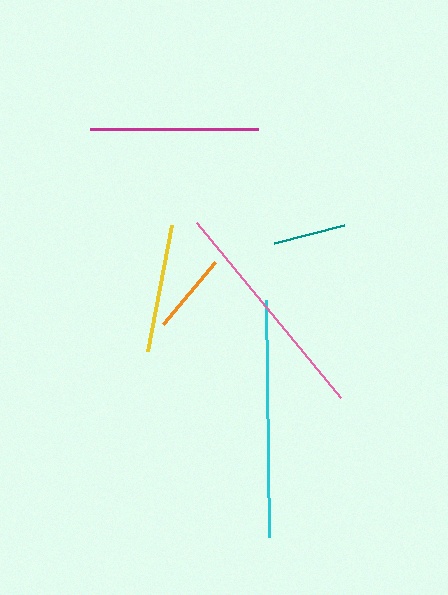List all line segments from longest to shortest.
From longest to shortest: cyan, pink, magenta, yellow, orange, teal.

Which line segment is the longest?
The cyan line is the longest at approximately 238 pixels.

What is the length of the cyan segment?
The cyan segment is approximately 238 pixels long.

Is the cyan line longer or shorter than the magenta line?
The cyan line is longer than the magenta line.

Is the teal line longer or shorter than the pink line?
The pink line is longer than the teal line.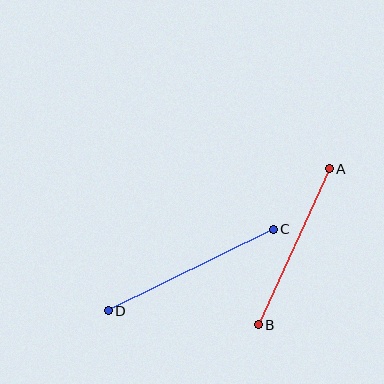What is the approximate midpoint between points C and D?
The midpoint is at approximately (191, 270) pixels.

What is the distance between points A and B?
The distance is approximately 171 pixels.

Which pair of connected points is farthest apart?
Points C and D are farthest apart.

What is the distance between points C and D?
The distance is approximately 184 pixels.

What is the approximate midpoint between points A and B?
The midpoint is at approximately (294, 247) pixels.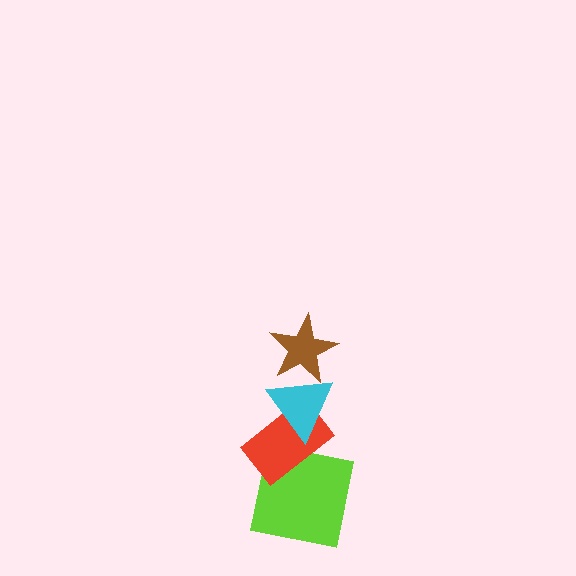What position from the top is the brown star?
The brown star is 1st from the top.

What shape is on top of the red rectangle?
The cyan triangle is on top of the red rectangle.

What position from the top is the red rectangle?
The red rectangle is 3rd from the top.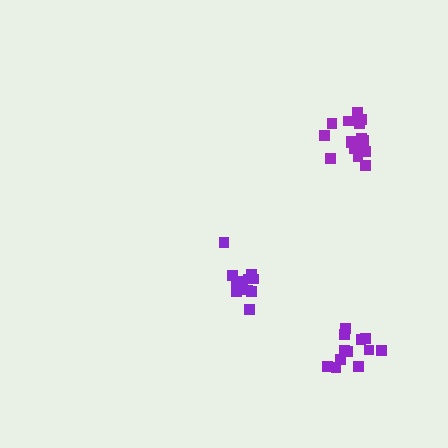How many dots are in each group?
Group 1: 15 dots, Group 2: 11 dots, Group 3: 12 dots (38 total).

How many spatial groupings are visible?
There are 3 spatial groupings.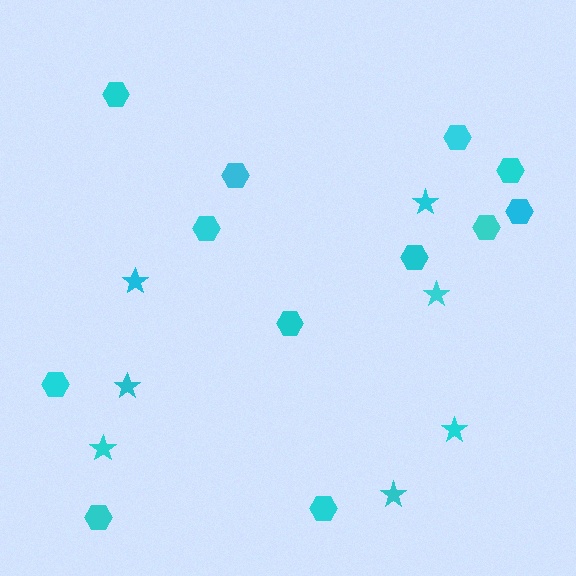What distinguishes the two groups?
There are 2 groups: one group of hexagons (12) and one group of stars (7).